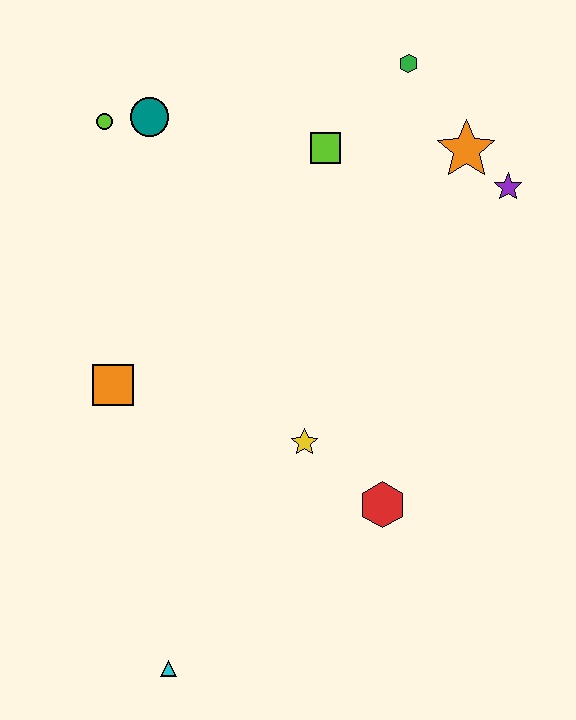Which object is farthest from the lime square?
The cyan triangle is farthest from the lime square.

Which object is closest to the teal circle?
The lime circle is closest to the teal circle.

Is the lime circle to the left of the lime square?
Yes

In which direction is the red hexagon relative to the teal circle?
The red hexagon is below the teal circle.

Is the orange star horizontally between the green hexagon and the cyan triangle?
No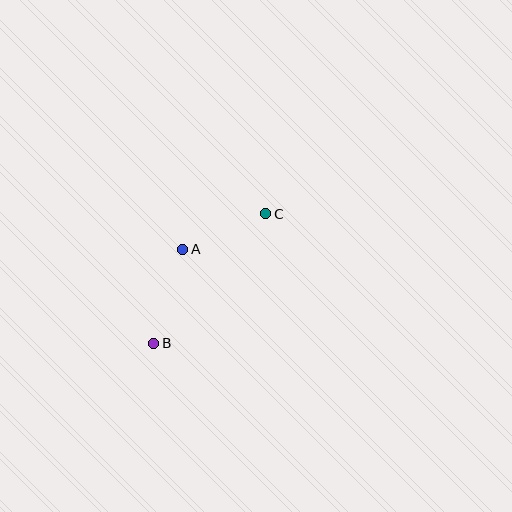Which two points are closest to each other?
Points A and C are closest to each other.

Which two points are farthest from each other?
Points B and C are farthest from each other.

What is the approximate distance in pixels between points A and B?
The distance between A and B is approximately 99 pixels.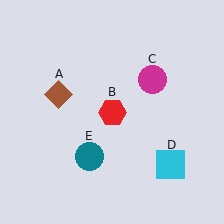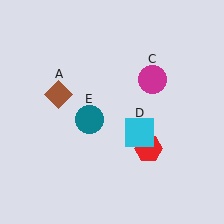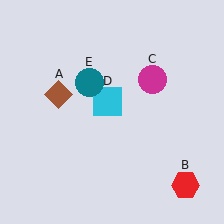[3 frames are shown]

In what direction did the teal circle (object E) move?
The teal circle (object E) moved up.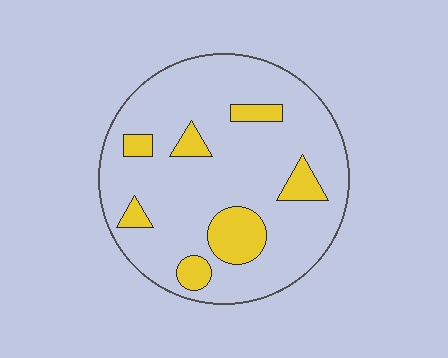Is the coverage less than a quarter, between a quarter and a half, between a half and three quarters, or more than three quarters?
Less than a quarter.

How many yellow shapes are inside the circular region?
7.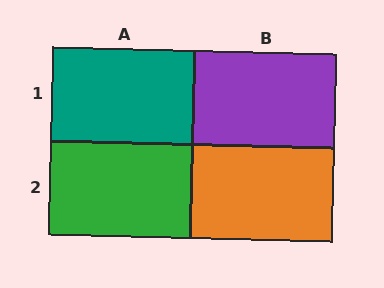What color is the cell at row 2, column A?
Green.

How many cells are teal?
1 cell is teal.